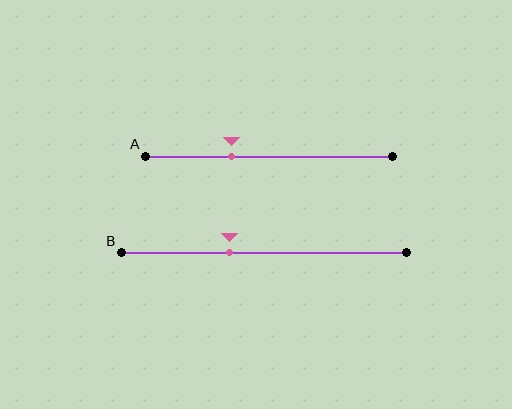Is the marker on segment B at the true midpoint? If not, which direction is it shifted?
No, the marker on segment B is shifted to the left by about 12% of the segment length.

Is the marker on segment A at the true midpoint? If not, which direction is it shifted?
No, the marker on segment A is shifted to the left by about 15% of the segment length.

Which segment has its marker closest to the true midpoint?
Segment B has its marker closest to the true midpoint.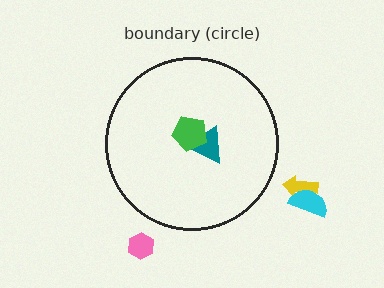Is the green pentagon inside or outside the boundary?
Inside.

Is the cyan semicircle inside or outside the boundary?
Outside.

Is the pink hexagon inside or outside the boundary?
Outside.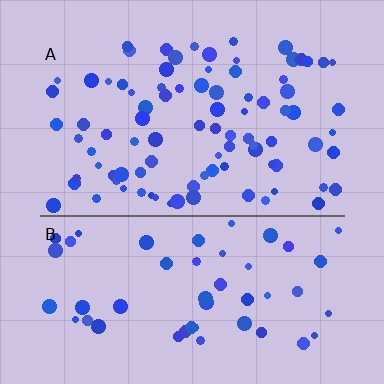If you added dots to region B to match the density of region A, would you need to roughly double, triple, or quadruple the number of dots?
Approximately double.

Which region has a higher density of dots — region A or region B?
A (the top).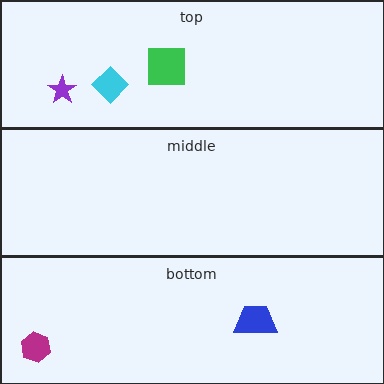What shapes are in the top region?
The purple star, the green square, the cyan diamond.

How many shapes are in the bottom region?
2.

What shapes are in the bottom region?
The magenta hexagon, the blue trapezoid.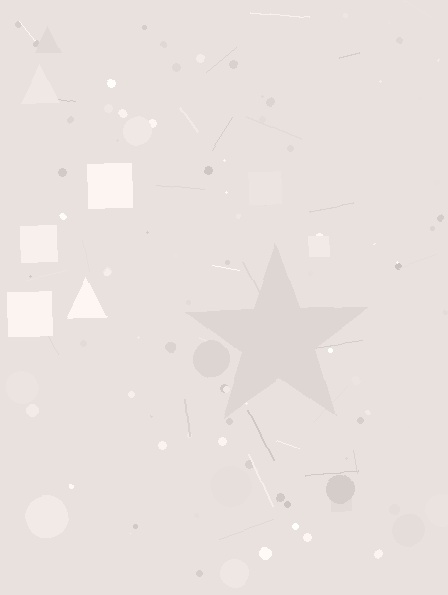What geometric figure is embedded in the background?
A star is embedded in the background.